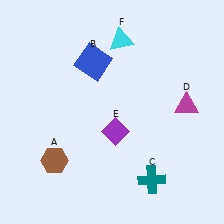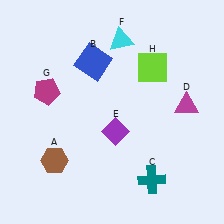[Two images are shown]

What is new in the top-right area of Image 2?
A lime square (H) was added in the top-right area of Image 2.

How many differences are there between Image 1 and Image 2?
There are 2 differences between the two images.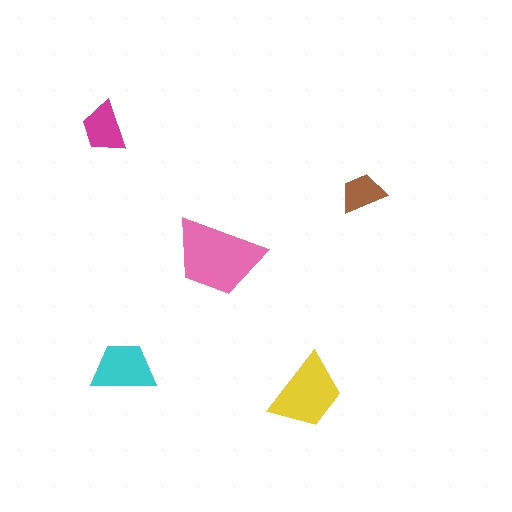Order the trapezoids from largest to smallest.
the pink one, the yellow one, the cyan one, the magenta one, the brown one.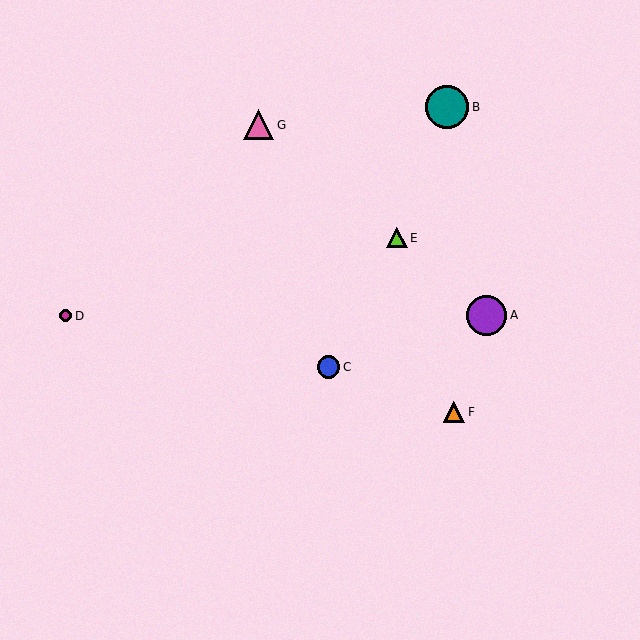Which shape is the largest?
The teal circle (labeled B) is the largest.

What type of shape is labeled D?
Shape D is a magenta circle.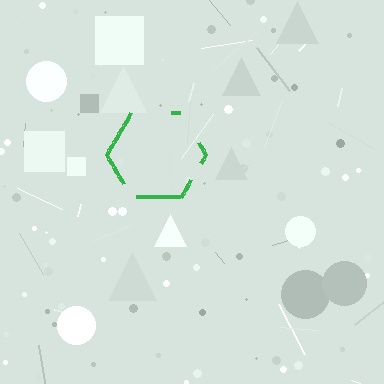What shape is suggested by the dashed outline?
The dashed outline suggests a hexagon.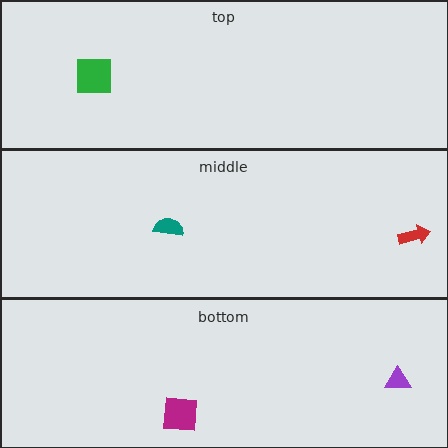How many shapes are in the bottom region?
2.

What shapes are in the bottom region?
The purple triangle, the magenta square.